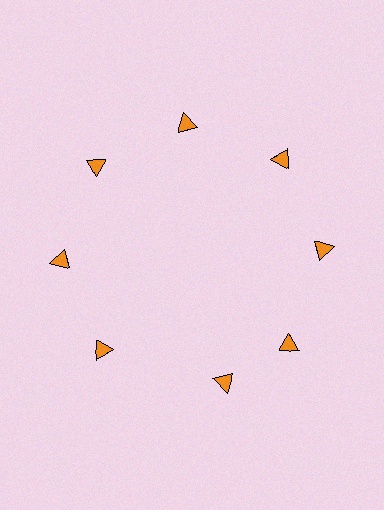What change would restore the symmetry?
The symmetry would be restored by rotating it back into even spacing with its neighbors so that all 8 triangles sit at equal angles and equal distance from the center.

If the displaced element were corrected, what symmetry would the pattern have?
It would have 8-fold rotational symmetry — the pattern would map onto itself every 45 degrees.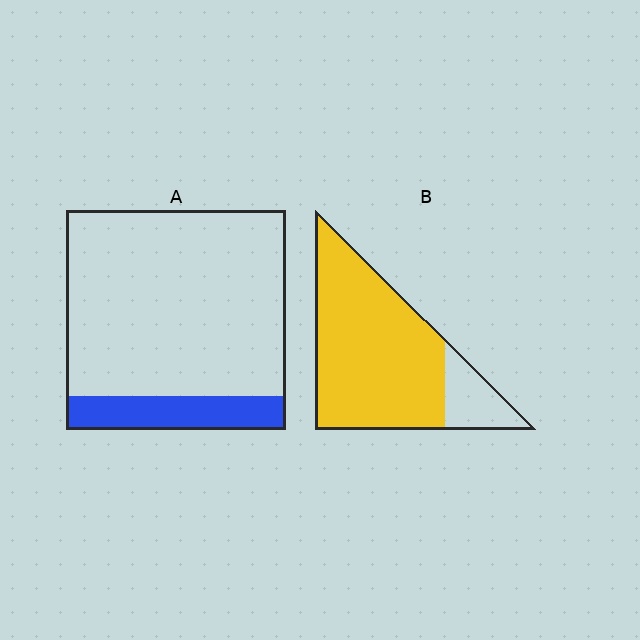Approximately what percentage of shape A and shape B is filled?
A is approximately 15% and B is approximately 85%.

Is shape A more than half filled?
No.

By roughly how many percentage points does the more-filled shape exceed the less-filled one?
By roughly 65 percentage points (B over A).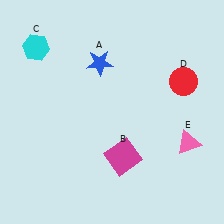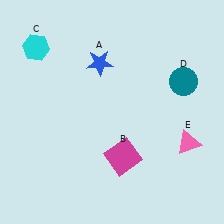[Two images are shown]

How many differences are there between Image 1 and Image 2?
There is 1 difference between the two images.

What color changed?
The circle (D) changed from red in Image 1 to teal in Image 2.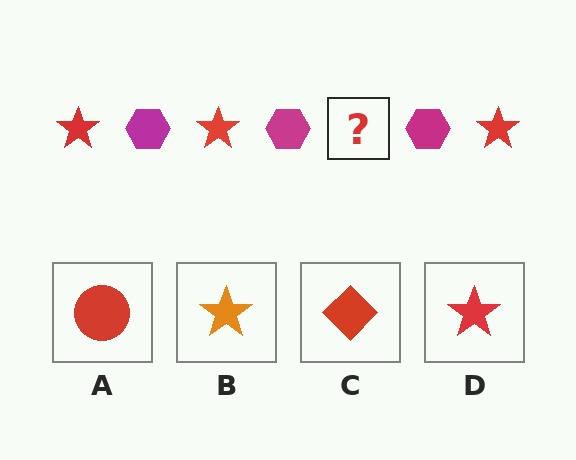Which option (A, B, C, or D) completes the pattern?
D.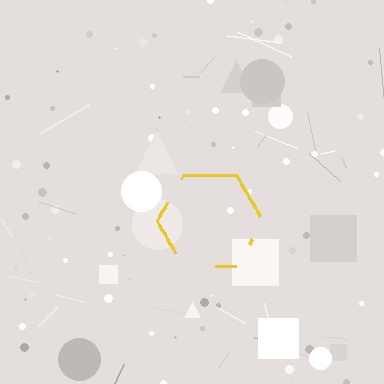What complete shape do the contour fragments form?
The contour fragments form a hexagon.